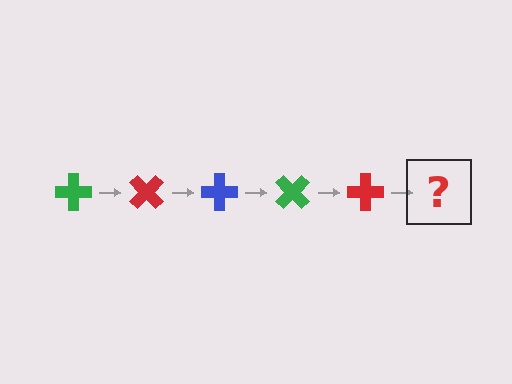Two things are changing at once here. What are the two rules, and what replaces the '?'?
The two rules are that it rotates 45 degrees each step and the color cycles through green, red, and blue. The '?' should be a blue cross, rotated 225 degrees from the start.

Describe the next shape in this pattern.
It should be a blue cross, rotated 225 degrees from the start.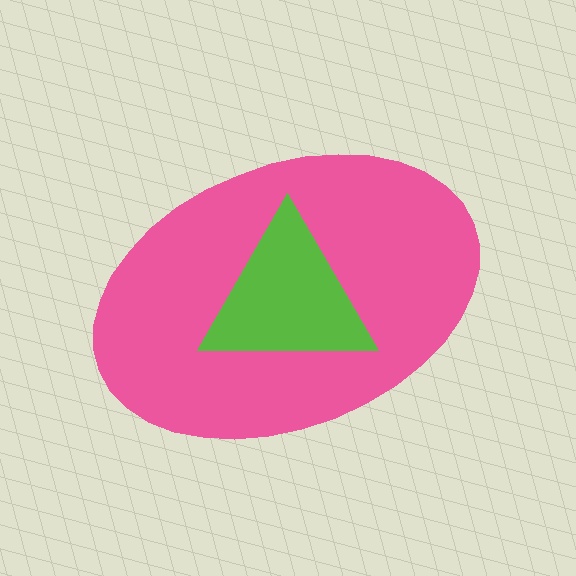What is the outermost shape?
The pink ellipse.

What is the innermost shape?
The lime triangle.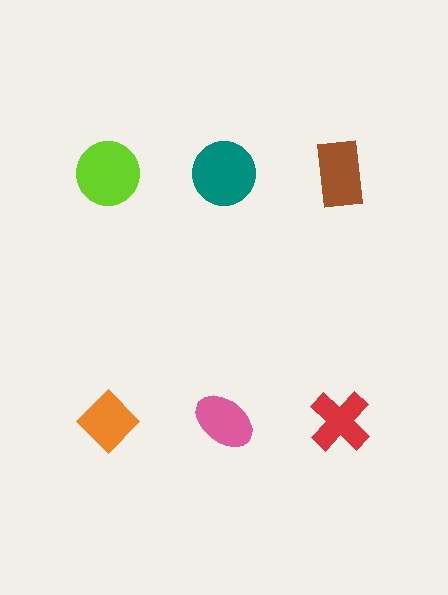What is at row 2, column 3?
A red cross.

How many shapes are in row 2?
3 shapes.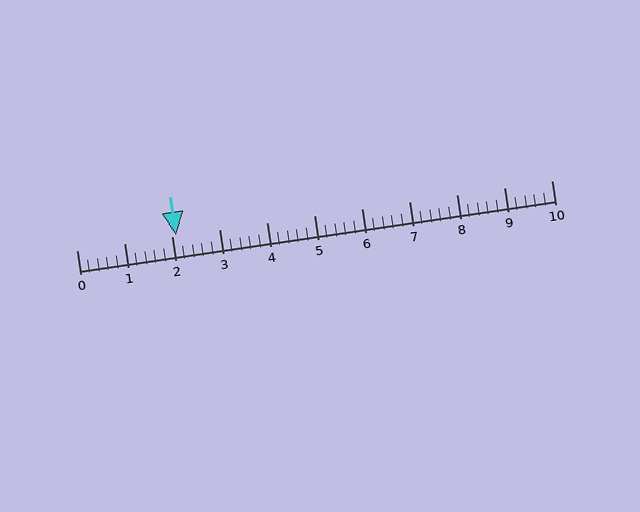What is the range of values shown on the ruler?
The ruler shows values from 0 to 10.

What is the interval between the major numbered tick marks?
The major tick marks are spaced 1 units apart.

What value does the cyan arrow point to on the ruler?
The cyan arrow points to approximately 2.1.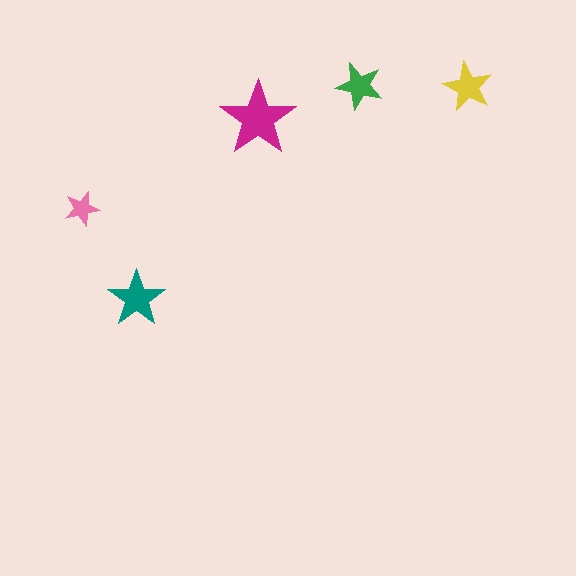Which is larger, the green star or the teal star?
The teal one.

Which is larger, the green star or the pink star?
The green one.